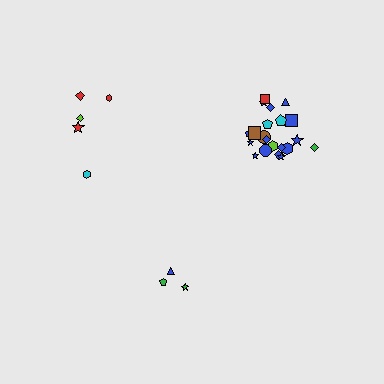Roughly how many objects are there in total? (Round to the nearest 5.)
Roughly 30 objects in total.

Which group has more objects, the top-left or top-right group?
The top-right group.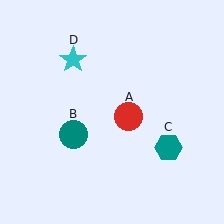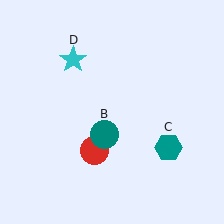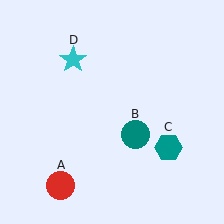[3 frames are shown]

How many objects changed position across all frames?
2 objects changed position: red circle (object A), teal circle (object B).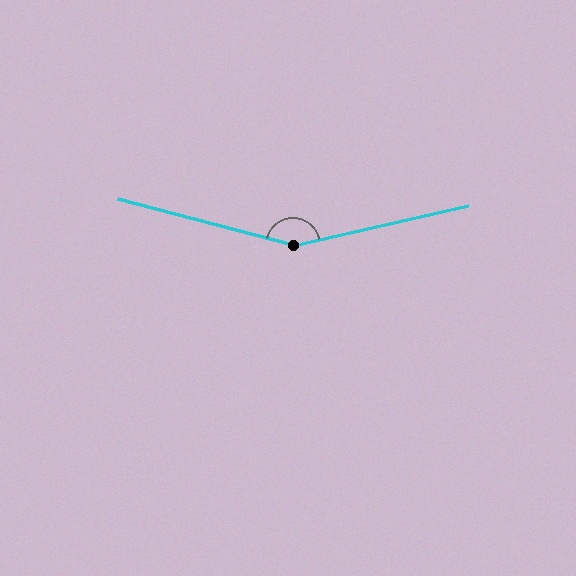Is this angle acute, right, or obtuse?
It is obtuse.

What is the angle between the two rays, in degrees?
Approximately 152 degrees.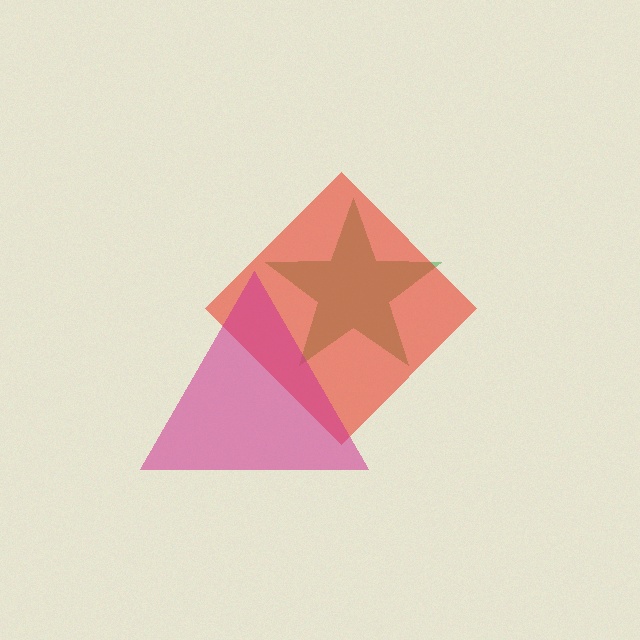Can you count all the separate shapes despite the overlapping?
Yes, there are 3 separate shapes.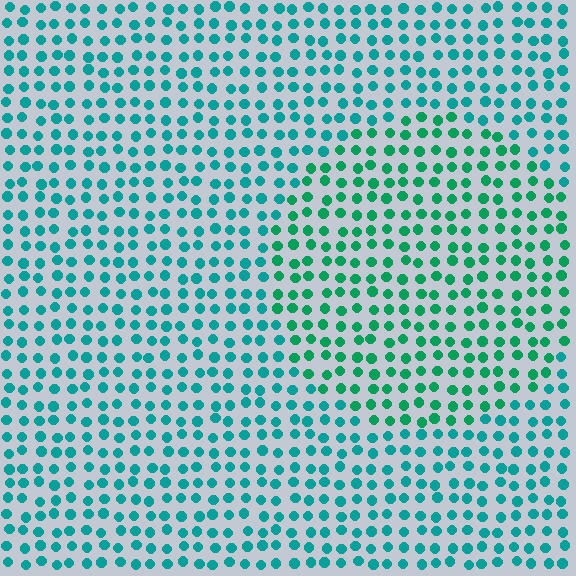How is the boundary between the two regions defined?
The boundary is defined purely by a slight shift in hue (about 26 degrees). Spacing, size, and orientation are identical on both sides.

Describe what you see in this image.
The image is filled with small teal elements in a uniform arrangement. A circle-shaped region is visible where the elements are tinted to a slightly different hue, forming a subtle color boundary.